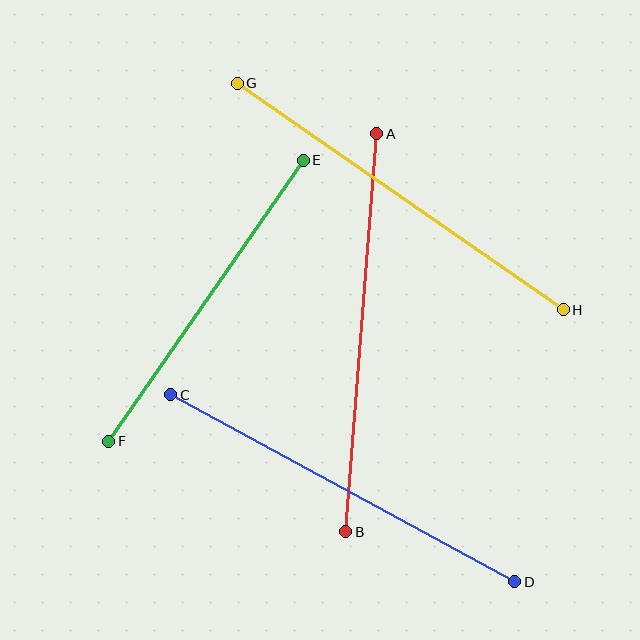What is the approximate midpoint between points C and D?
The midpoint is at approximately (343, 488) pixels.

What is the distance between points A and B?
The distance is approximately 399 pixels.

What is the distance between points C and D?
The distance is approximately 392 pixels.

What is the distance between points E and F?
The distance is approximately 342 pixels.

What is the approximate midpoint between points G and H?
The midpoint is at approximately (400, 197) pixels.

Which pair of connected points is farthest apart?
Points A and B are farthest apart.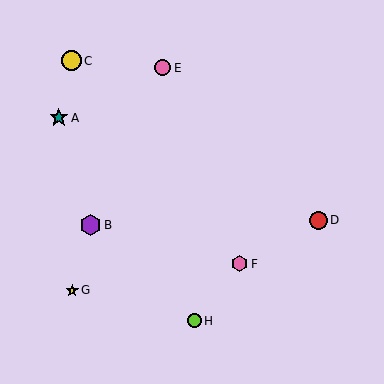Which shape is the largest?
The purple hexagon (labeled B) is the largest.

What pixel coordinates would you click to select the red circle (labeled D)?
Click at (318, 220) to select the red circle D.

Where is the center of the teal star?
The center of the teal star is at (59, 118).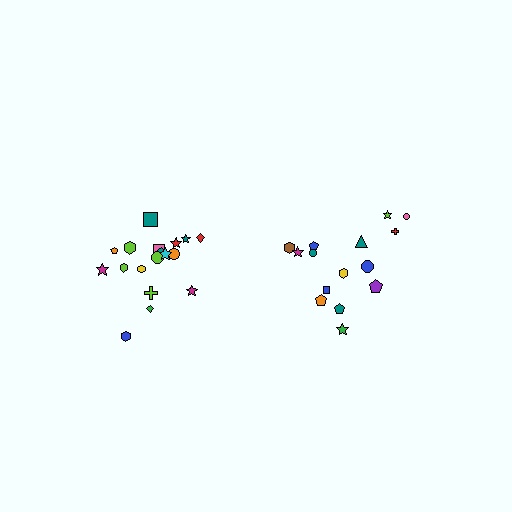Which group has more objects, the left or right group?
The left group.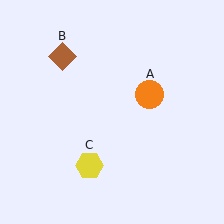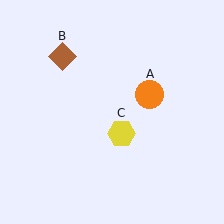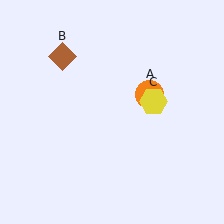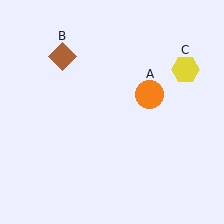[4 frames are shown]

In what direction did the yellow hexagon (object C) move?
The yellow hexagon (object C) moved up and to the right.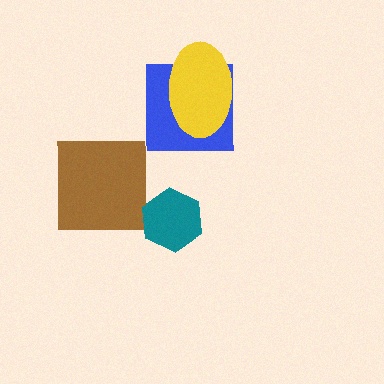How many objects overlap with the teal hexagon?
0 objects overlap with the teal hexagon.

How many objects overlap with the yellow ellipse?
1 object overlaps with the yellow ellipse.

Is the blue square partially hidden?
Yes, it is partially covered by another shape.